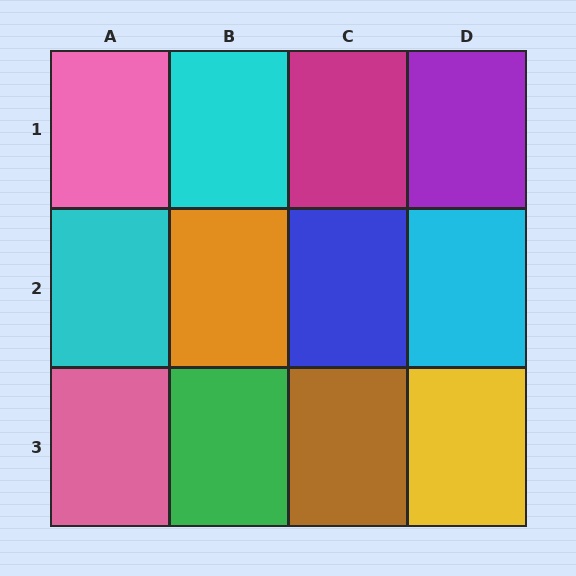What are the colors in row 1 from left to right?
Pink, cyan, magenta, purple.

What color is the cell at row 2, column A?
Cyan.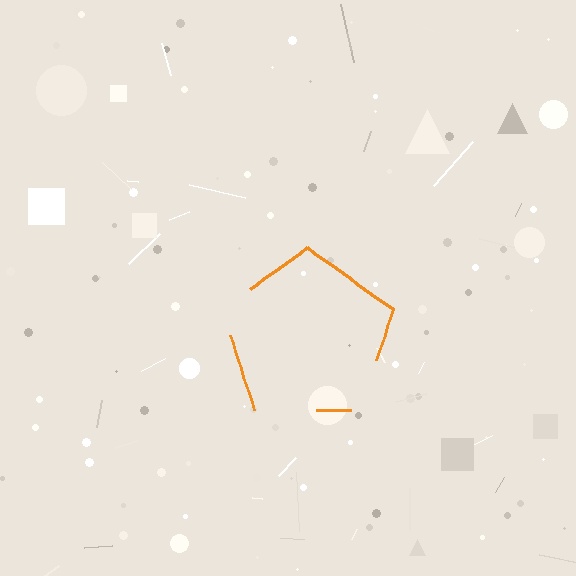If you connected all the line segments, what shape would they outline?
They would outline a pentagon.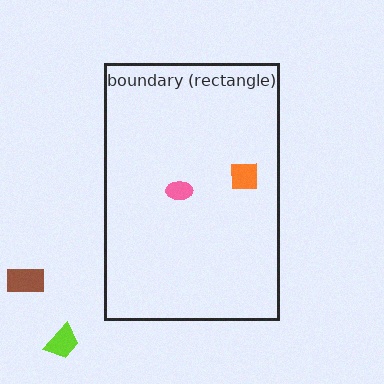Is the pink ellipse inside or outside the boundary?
Inside.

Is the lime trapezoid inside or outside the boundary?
Outside.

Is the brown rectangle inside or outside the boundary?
Outside.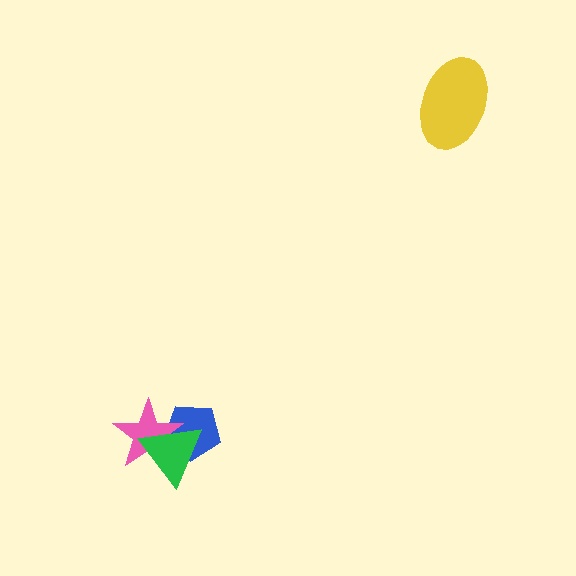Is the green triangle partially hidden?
No, no other shape covers it.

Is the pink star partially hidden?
Yes, it is partially covered by another shape.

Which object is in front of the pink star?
The green triangle is in front of the pink star.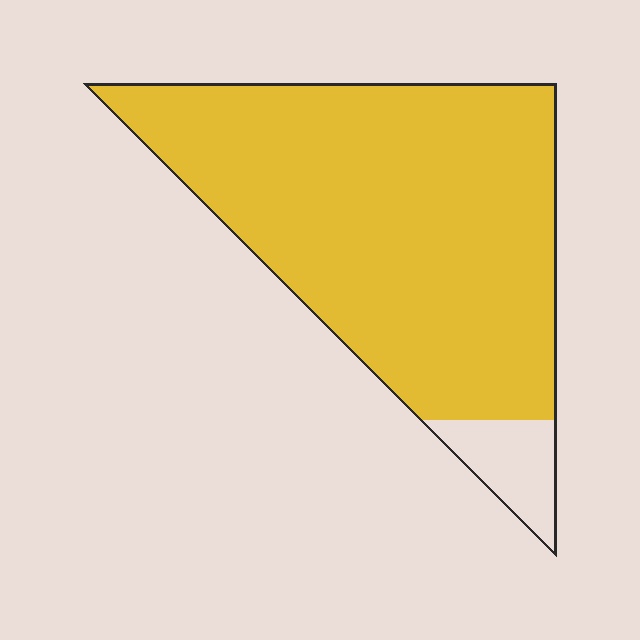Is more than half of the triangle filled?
Yes.